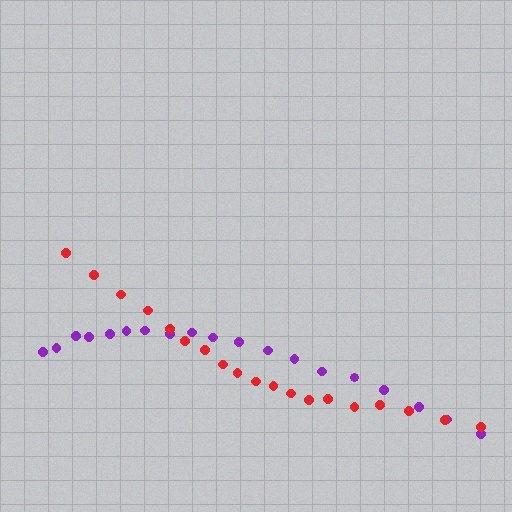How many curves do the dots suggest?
There are 2 distinct paths.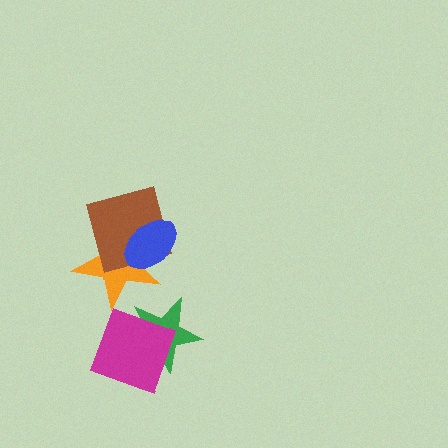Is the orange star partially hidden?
Yes, it is partially covered by another shape.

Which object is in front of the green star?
The magenta diamond is in front of the green star.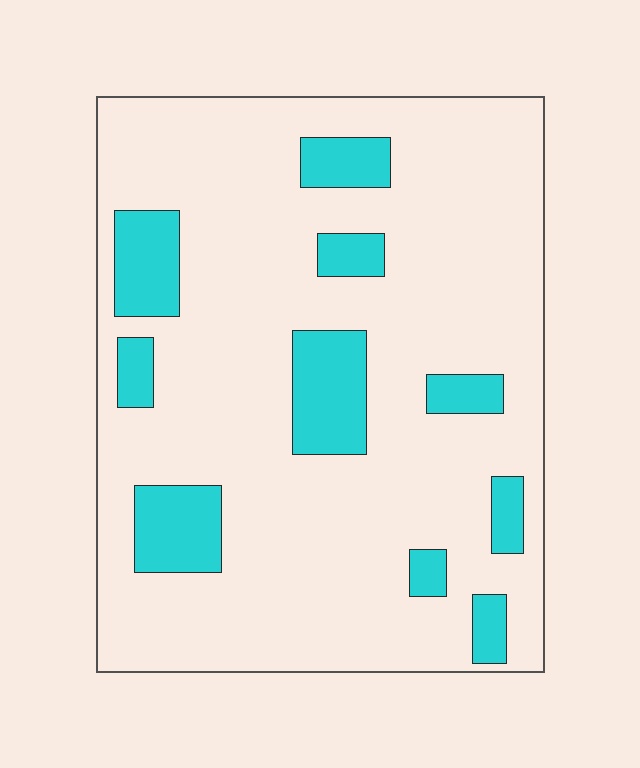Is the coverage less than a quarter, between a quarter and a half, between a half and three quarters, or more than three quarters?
Less than a quarter.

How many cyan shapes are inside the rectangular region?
10.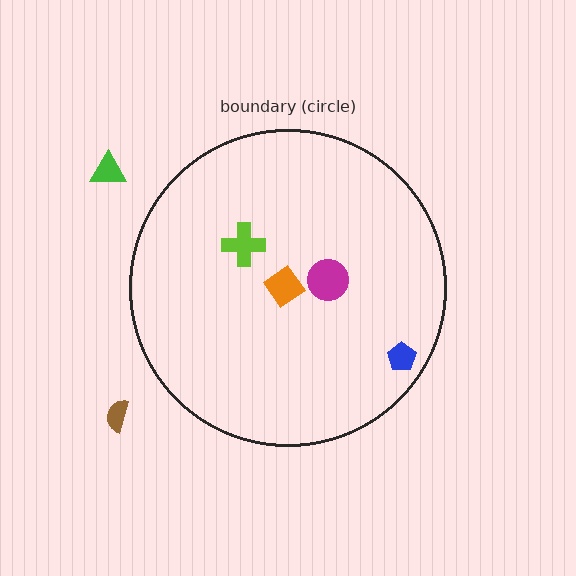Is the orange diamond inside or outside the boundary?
Inside.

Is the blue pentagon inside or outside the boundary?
Inside.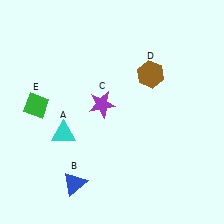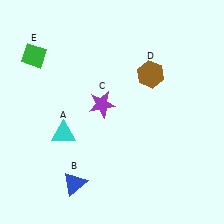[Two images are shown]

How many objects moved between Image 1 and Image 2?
1 object moved between the two images.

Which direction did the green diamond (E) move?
The green diamond (E) moved up.